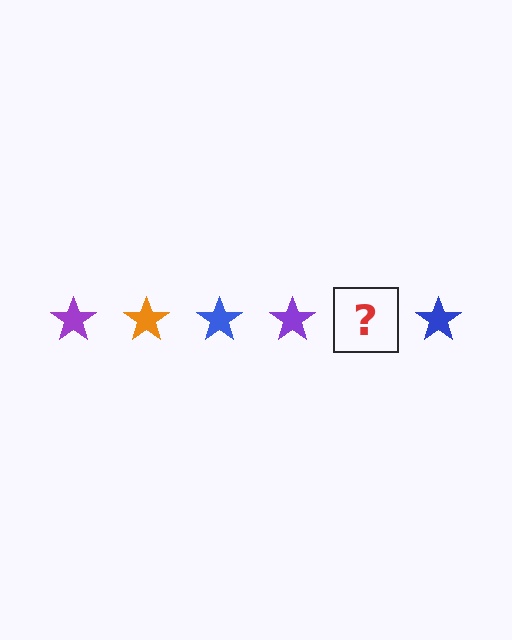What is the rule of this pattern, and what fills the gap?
The rule is that the pattern cycles through purple, orange, blue stars. The gap should be filled with an orange star.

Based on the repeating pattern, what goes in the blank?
The blank should be an orange star.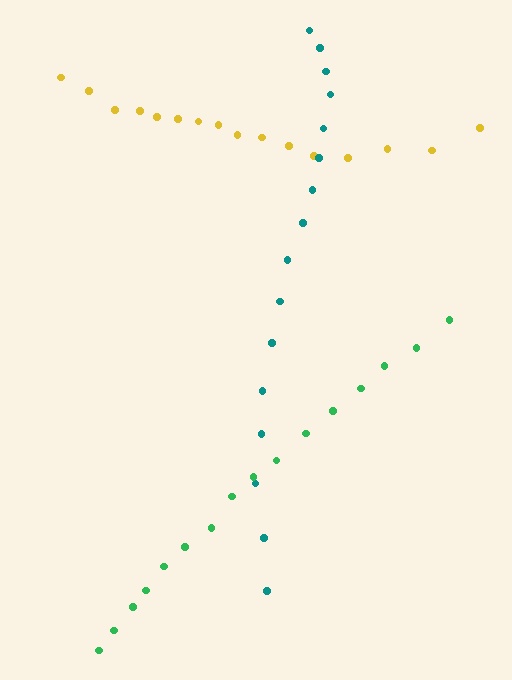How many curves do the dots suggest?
There are 3 distinct paths.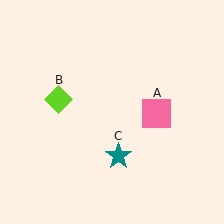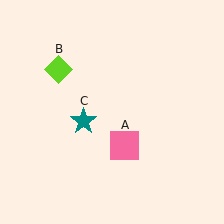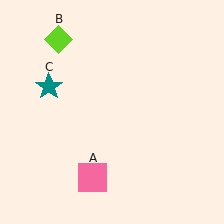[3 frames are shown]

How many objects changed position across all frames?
3 objects changed position: pink square (object A), lime diamond (object B), teal star (object C).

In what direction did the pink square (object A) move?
The pink square (object A) moved down and to the left.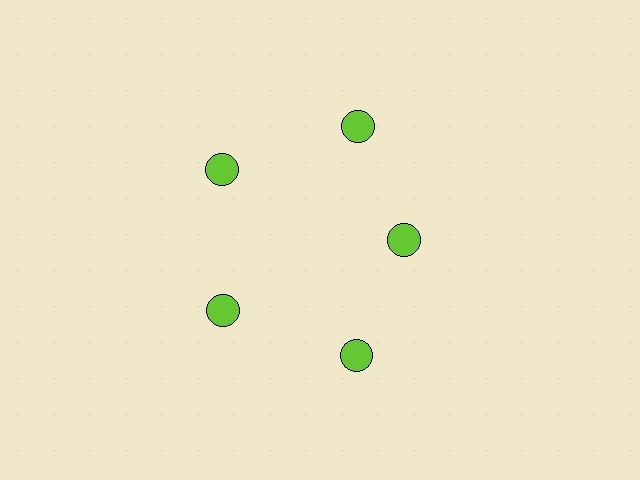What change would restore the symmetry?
The symmetry would be restored by moving it outward, back onto the ring so that all 5 circles sit at equal angles and equal distance from the center.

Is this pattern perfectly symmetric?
No. The 5 lime circles are arranged in a ring, but one element near the 3 o'clock position is pulled inward toward the center, breaking the 5-fold rotational symmetry.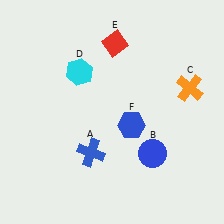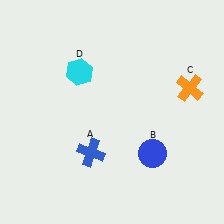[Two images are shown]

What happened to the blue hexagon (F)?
The blue hexagon (F) was removed in Image 2. It was in the bottom-right area of Image 1.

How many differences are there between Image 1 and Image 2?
There are 2 differences between the two images.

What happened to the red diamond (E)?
The red diamond (E) was removed in Image 2. It was in the top-right area of Image 1.